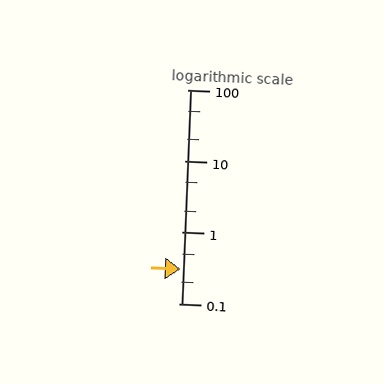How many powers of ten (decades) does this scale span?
The scale spans 3 decades, from 0.1 to 100.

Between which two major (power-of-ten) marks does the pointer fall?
The pointer is between 0.1 and 1.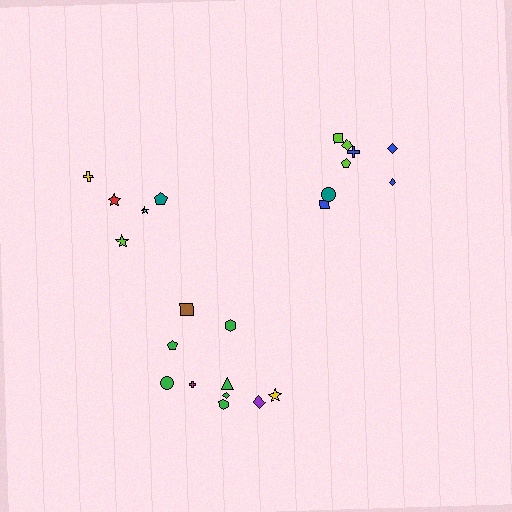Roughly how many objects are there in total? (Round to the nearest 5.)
Roughly 25 objects in total.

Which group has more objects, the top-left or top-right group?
The top-right group.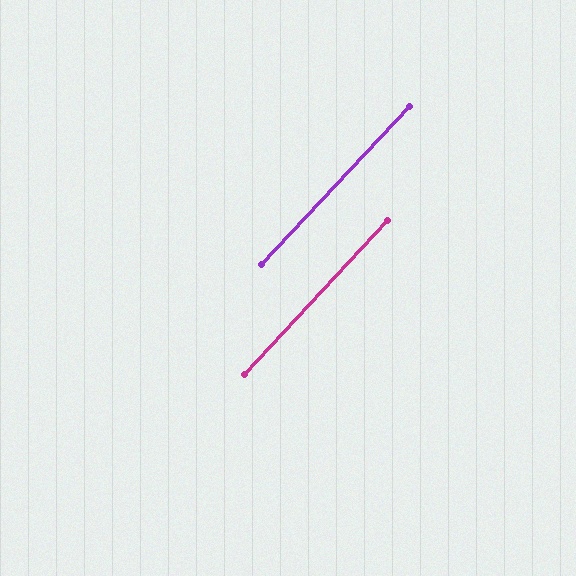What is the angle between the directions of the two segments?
Approximately 0 degrees.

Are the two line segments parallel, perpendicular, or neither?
Parallel — their directions differ by only 0.5°.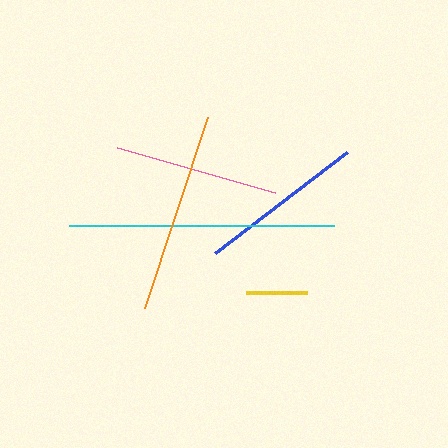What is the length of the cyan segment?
The cyan segment is approximately 264 pixels long.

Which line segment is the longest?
The cyan line is the longest at approximately 264 pixels.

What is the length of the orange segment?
The orange segment is approximately 201 pixels long.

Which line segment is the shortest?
The yellow line is the shortest at approximately 61 pixels.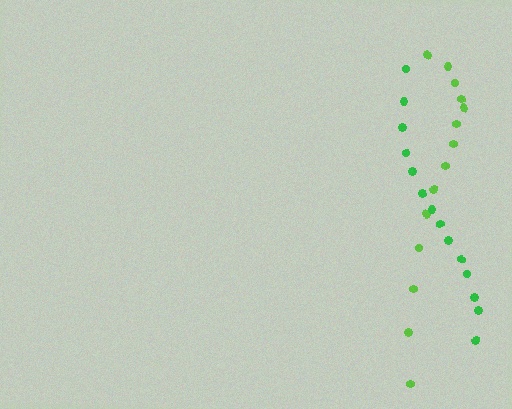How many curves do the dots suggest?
There are 2 distinct paths.